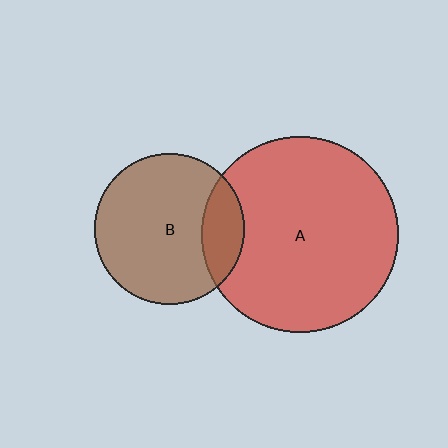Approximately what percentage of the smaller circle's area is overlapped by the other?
Approximately 20%.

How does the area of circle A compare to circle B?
Approximately 1.7 times.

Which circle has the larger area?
Circle A (red).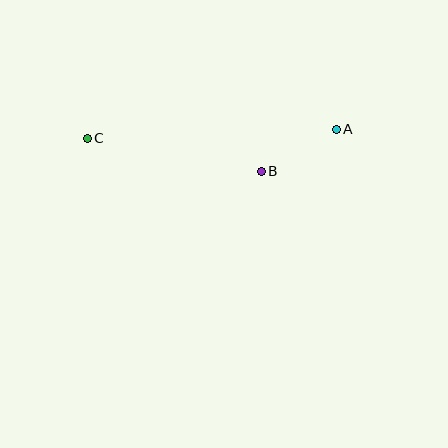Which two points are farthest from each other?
Points A and C are farthest from each other.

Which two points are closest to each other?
Points A and B are closest to each other.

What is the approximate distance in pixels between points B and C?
The distance between B and C is approximately 177 pixels.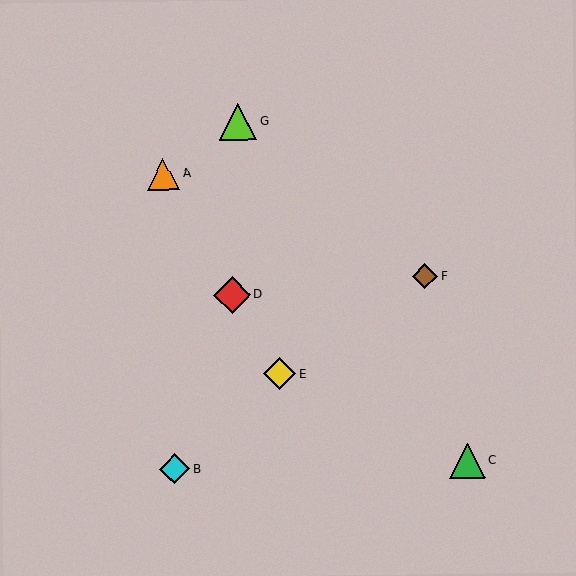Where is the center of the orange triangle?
The center of the orange triangle is at (163, 174).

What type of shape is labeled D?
Shape D is a red diamond.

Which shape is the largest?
The lime triangle (labeled G) is the largest.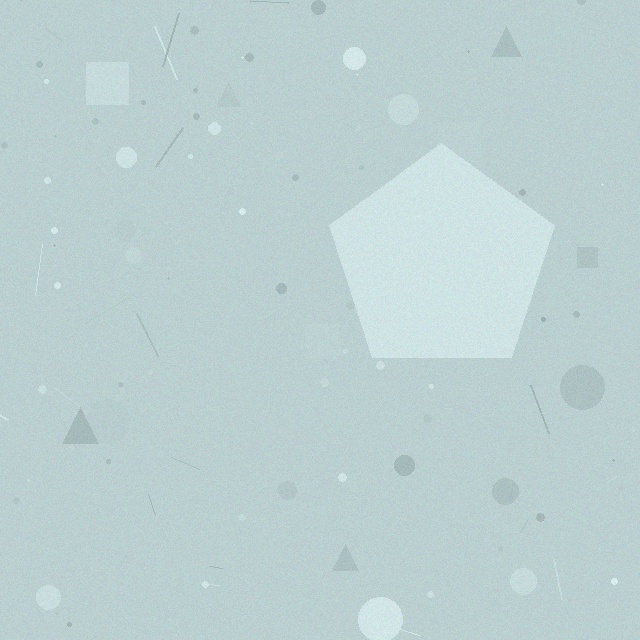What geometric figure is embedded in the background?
A pentagon is embedded in the background.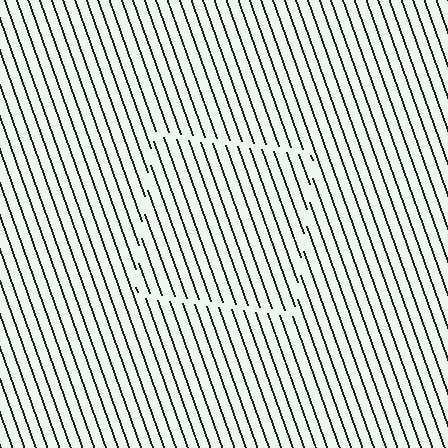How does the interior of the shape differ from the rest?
The interior of the shape contains the same grating, shifted by half a period — the contour is defined by the phase discontinuity where line-ends from the inner and outer gratings abut.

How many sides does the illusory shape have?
4 sides — the line-ends trace a square.